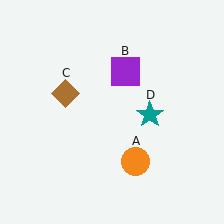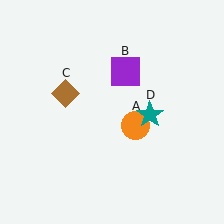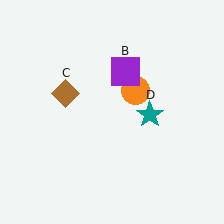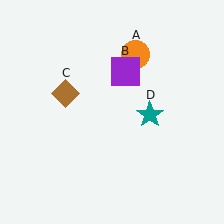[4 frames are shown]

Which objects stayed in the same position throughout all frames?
Purple square (object B) and brown diamond (object C) and teal star (object D) remained stationary.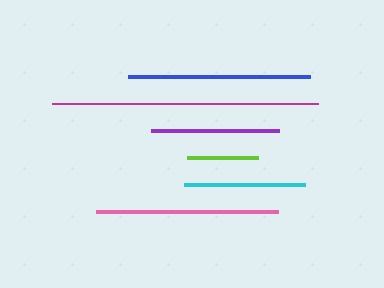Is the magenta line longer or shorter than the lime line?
The magenta line is longer than the lime line.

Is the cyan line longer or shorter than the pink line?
The pink line is longer than the cyan line.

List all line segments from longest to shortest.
From longest to shortest: magenta, pink, blue, purple, cyan, lime.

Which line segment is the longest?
The magenta line is the longest at approximately 266 pixels.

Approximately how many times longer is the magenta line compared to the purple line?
The magenta line is approximately 2.1 times the length of the purple line.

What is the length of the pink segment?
The pink segment is approximately 182 pixels long.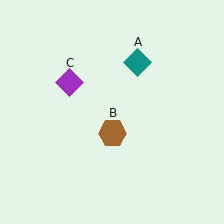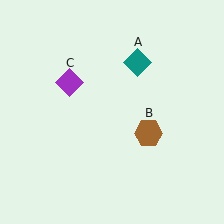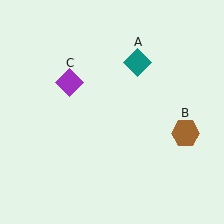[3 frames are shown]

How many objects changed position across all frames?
1 object changed position: brown hexagon (object B).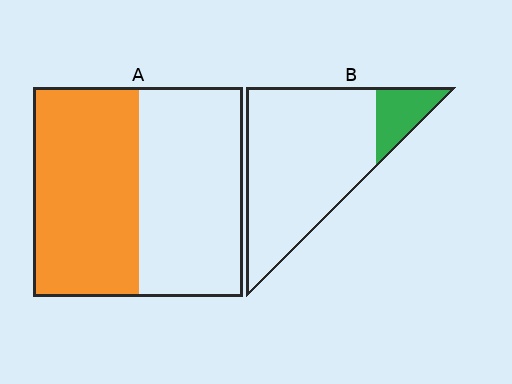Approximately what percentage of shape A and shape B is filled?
A is approximately 50% and B is approximately 15%.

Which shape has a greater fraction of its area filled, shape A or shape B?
Shape A.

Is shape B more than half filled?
No.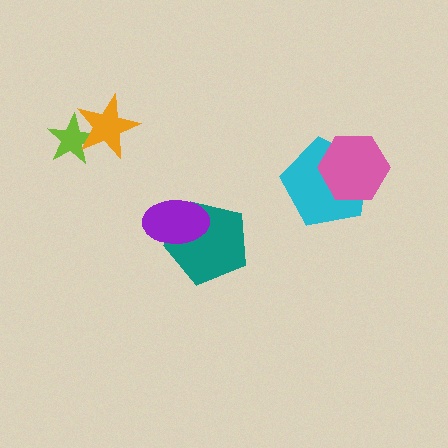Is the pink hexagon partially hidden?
No, no other shape covers it.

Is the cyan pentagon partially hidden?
Yes, it is partially covered by another shape.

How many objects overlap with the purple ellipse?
1 object overlaps with the purple ellipse.